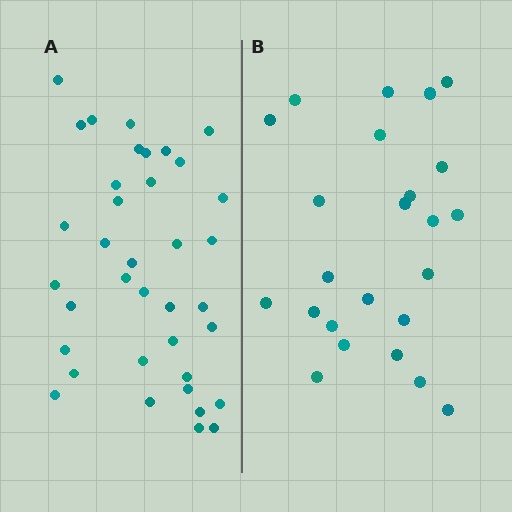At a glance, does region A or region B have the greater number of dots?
Region A (the left region) has more dots.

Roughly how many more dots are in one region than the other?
Region A has approximately 15 more dots than region B.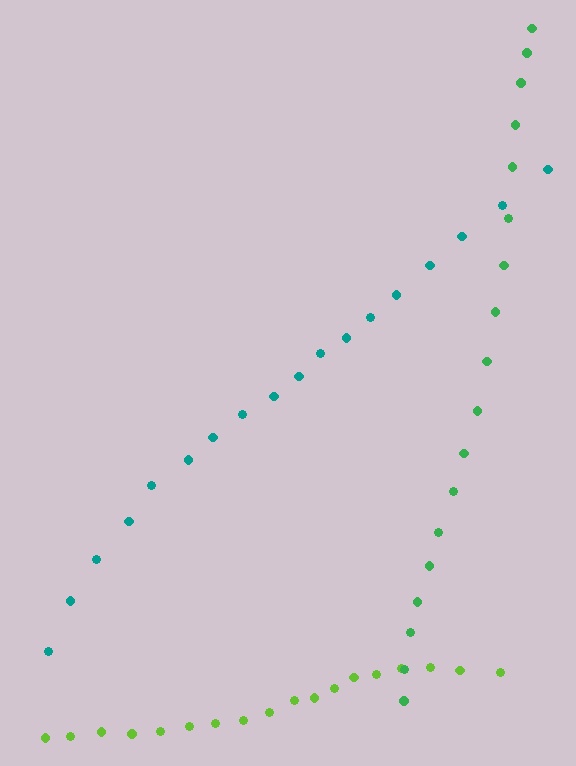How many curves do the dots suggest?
There are 3 distinct paths.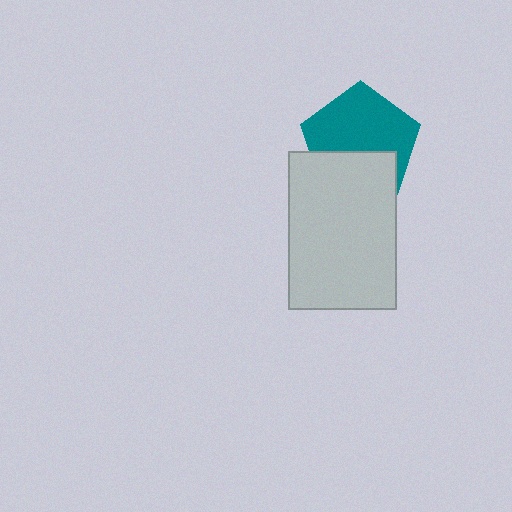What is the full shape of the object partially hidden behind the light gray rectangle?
The partially hidden object is a teal pentagon.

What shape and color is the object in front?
The object in front is a light gray rectangle.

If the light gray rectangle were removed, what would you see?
You would see the complete teal pentagon.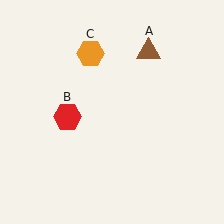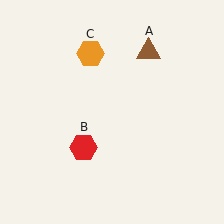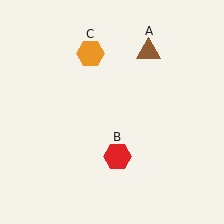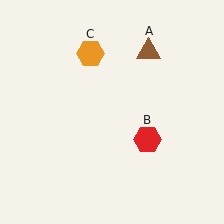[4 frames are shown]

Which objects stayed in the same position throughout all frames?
Brown triangle (object A) and orange hexagon (object C) remained stationary.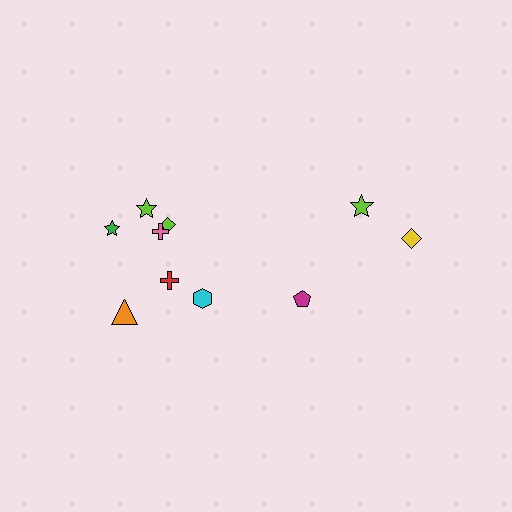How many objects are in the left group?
There are 7 objects.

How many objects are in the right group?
There are 3 objects.